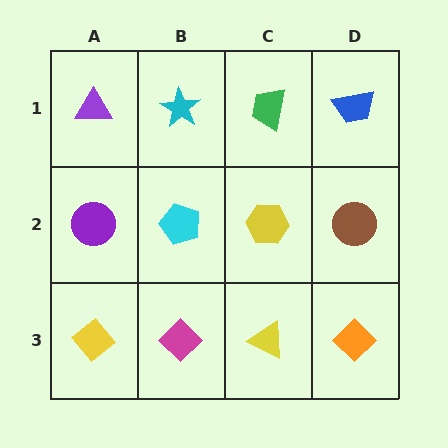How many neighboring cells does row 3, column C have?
3.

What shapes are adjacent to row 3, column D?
A brown circle (row 2, column D), a yellow triangle (row 3, column C).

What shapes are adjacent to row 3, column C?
A yellow hexagon (row 2, column C), a magenta diamond (row 3, column B), an orange diamond (row 3, column D).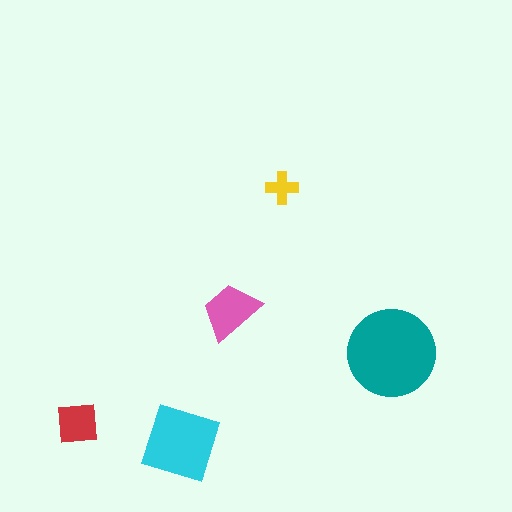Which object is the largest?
The teal circle.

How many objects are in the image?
There are 5 objects in the image.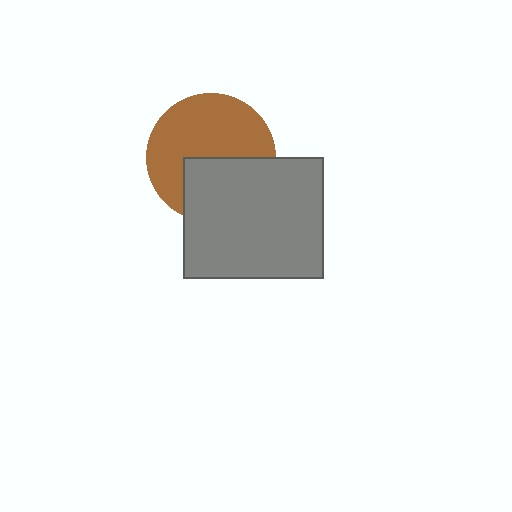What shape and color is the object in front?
The object in front is a gray rectangle.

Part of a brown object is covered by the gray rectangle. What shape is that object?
It is a circle.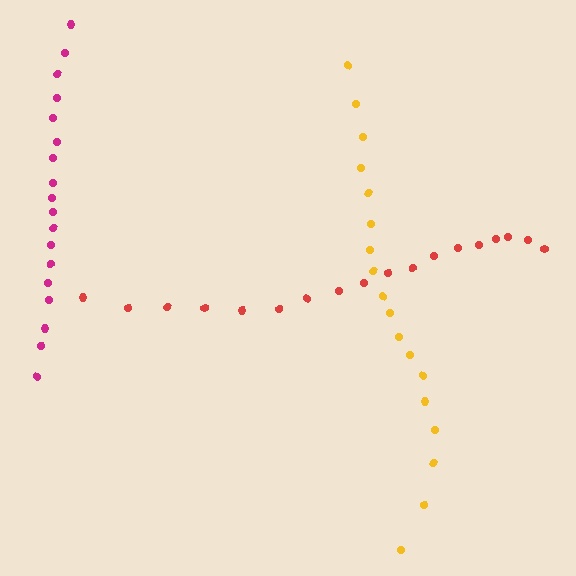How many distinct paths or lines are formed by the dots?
There are 3 distinct paths.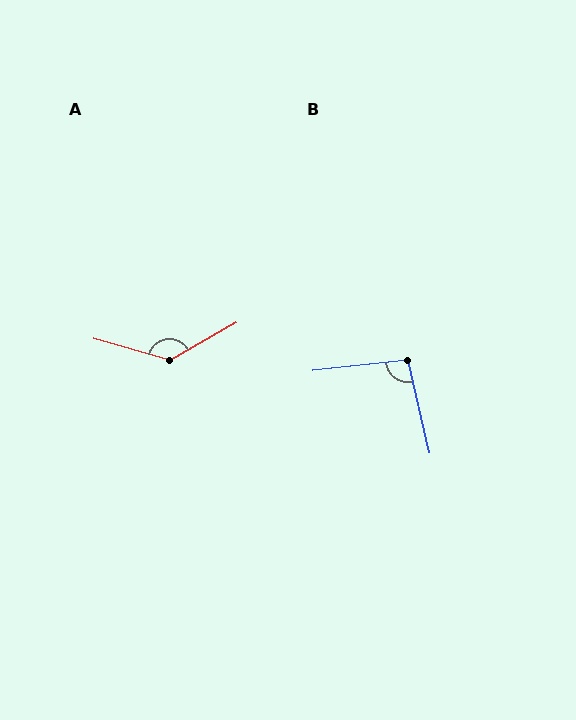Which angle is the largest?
A, at approximately 134 degrees.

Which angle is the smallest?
B, at approximately 96 degrees.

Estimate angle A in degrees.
Approximately 134 degrees.